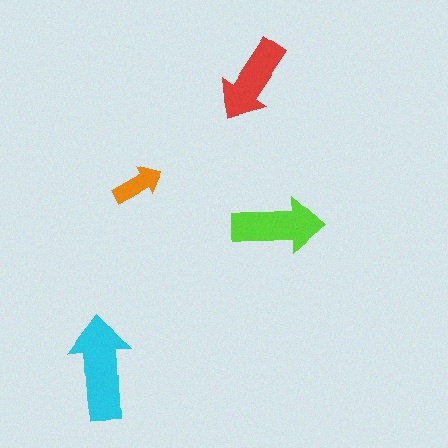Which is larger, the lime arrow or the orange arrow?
The lime one.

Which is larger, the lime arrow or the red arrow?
The lime one.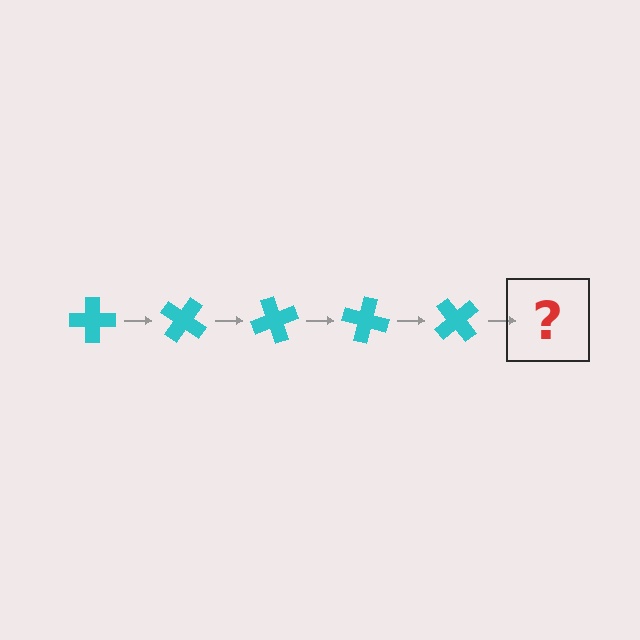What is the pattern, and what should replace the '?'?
The pattern is that the cross rotates 35 degrees each step. The '?' should be a cyan cross rotated 175 degrees.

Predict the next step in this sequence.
The next step is a cyan cross rotated 175 degrees.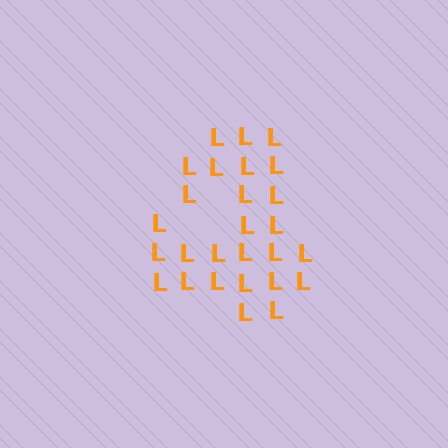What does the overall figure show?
The overall figure shows the digit 4.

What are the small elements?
The small elements are letter L's.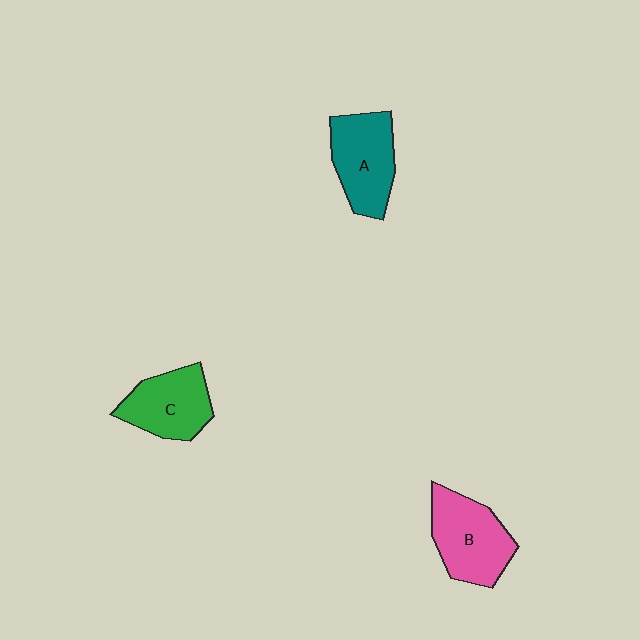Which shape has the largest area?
Shape B (pink).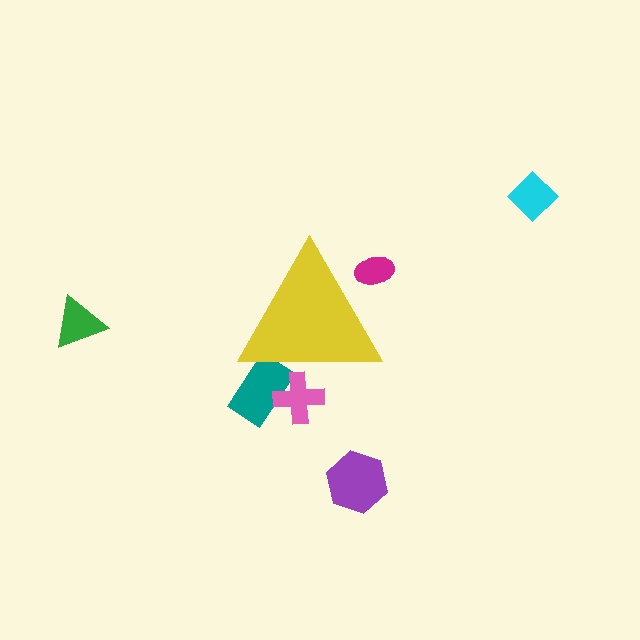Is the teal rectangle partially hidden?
Yes, the teal rectangle is partially hidden behind the yellow triangle.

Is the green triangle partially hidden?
No, the green triangle is fully visible.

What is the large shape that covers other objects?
A yellow triangle.